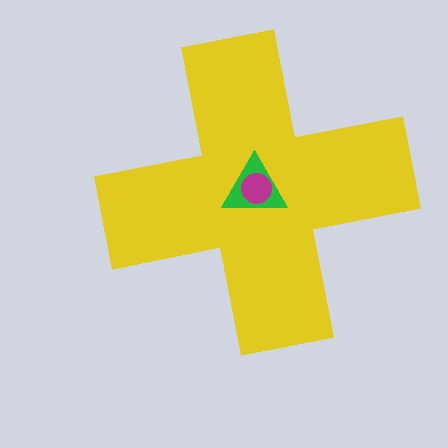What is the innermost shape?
The magenta circle.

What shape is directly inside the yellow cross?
The green triangle.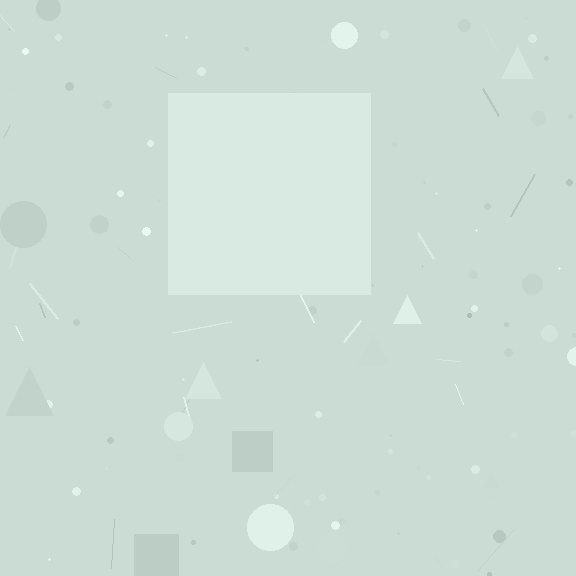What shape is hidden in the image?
A square is hidden in the image.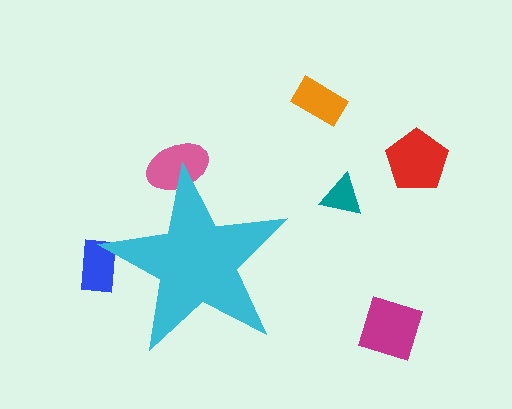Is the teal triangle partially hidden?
No, the teal triangle is fully visible.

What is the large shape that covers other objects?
A cyan star.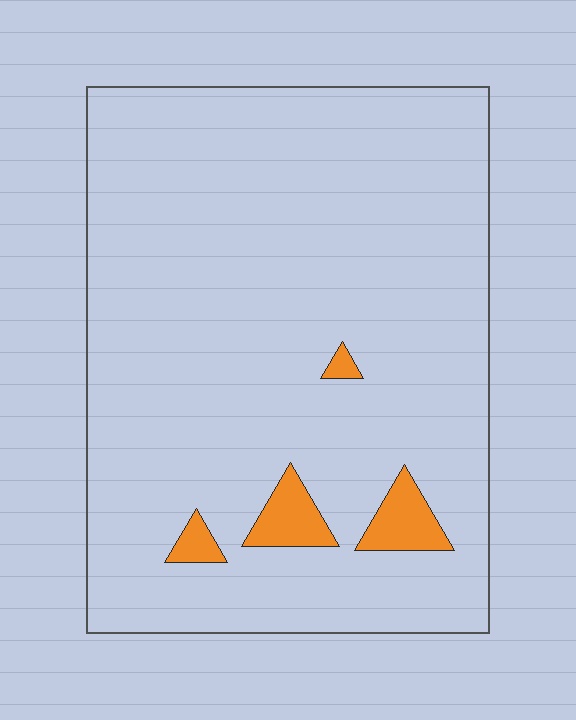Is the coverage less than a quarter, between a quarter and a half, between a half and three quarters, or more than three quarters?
Less than a quarter.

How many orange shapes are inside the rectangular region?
4.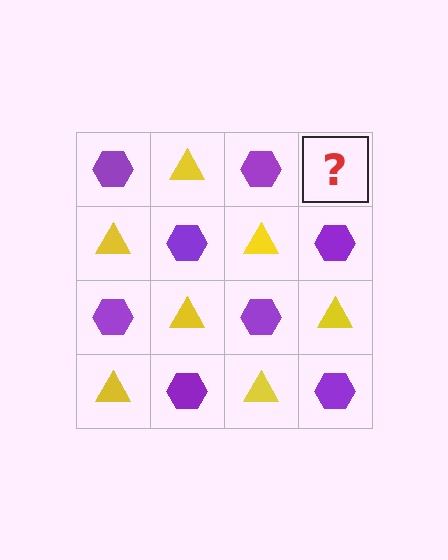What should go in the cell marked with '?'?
The missing cell should contain a yellow triangle.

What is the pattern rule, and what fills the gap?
The rule is that it alternates purple hexagon and yellow triangle in a checkerboard pattern. The gap should be filled with a yellow triangle.